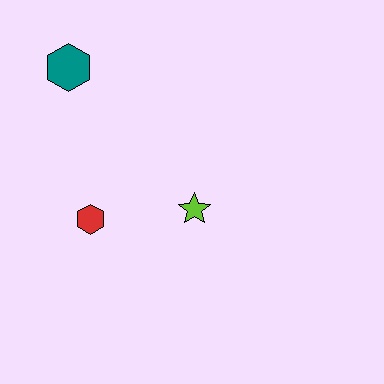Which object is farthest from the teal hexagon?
The lime star is farthest from the teal hexagon.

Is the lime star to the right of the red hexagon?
Yes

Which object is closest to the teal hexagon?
The red hexagon is closest to the teal hexagon.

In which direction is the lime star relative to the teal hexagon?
The lime star is below the teal hexagon.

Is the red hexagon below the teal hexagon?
Yes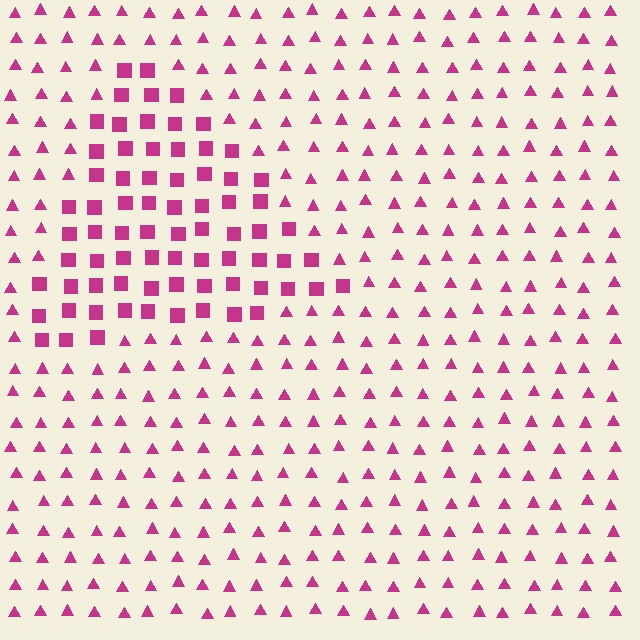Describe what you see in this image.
The image is filled with small magenta elements arranged in a uniform grid. A triangle-shaped region contains squares, while the surrounding area contains triangles. The boundary is defined purely by the change in element shape.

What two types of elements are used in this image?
The image uses squares inside the triangle region and triangles outside it.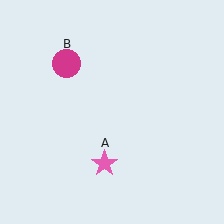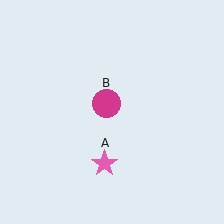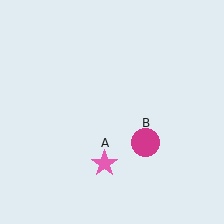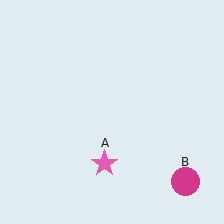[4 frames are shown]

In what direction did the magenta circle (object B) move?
The magenta circle (object B) moved down and to the right.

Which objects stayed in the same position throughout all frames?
Pink star (object A) remained stationary.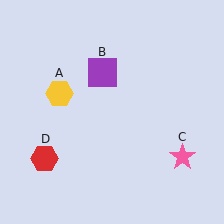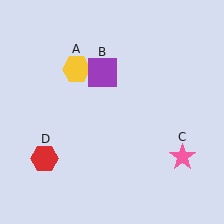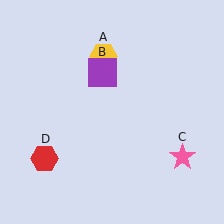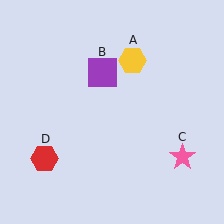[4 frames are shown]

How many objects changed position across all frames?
1 object changed position: yellow hexagon (object A).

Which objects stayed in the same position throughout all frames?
Purple square (object B) and pink star (object C) and red hexagon (object D) remained stationary.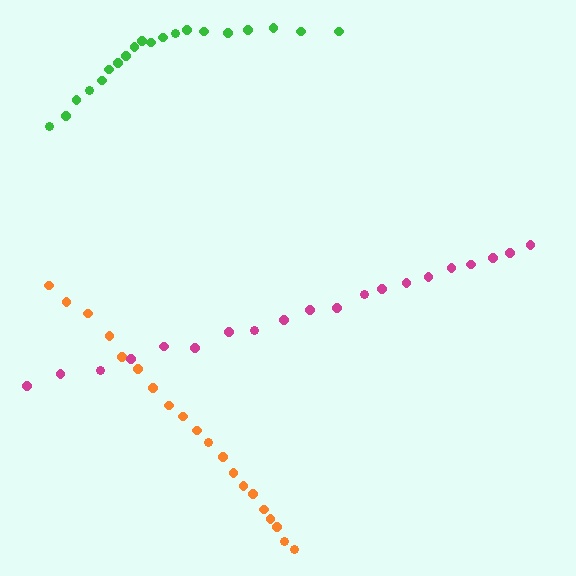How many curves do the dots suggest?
There are 3 distinct paths.